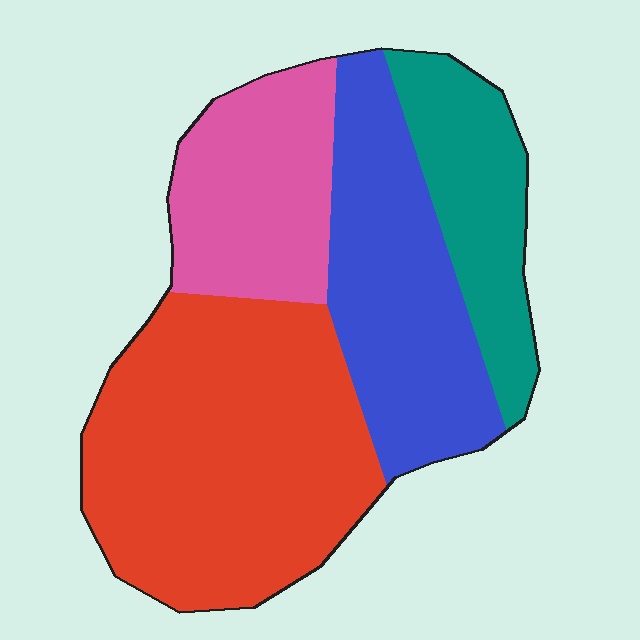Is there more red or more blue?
Red.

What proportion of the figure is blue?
Blue covers roughly 25% of the figure.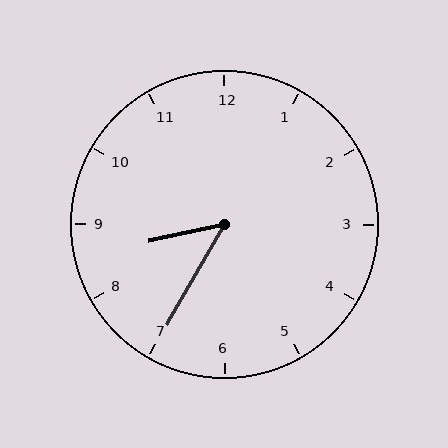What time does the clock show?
8:35.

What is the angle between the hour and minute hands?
Approximately 48 degrees.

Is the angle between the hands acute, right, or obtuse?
It is acute.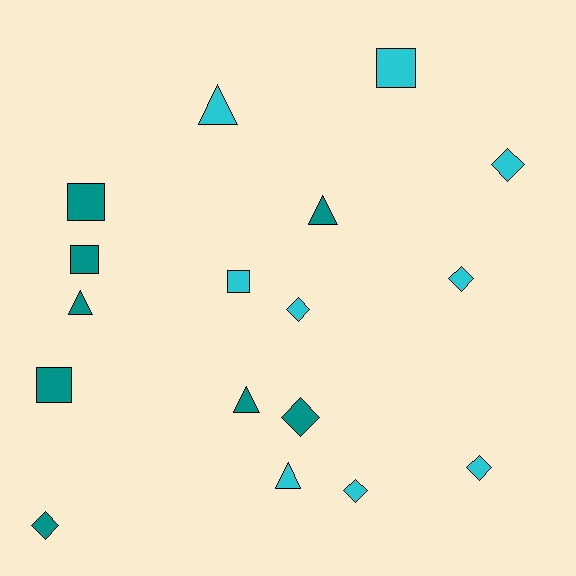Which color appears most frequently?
Cyan, with 9 objects.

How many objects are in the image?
There are 17 objects.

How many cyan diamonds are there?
There are 5 cyan diamonds.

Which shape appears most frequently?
Diamond, with 7 objects.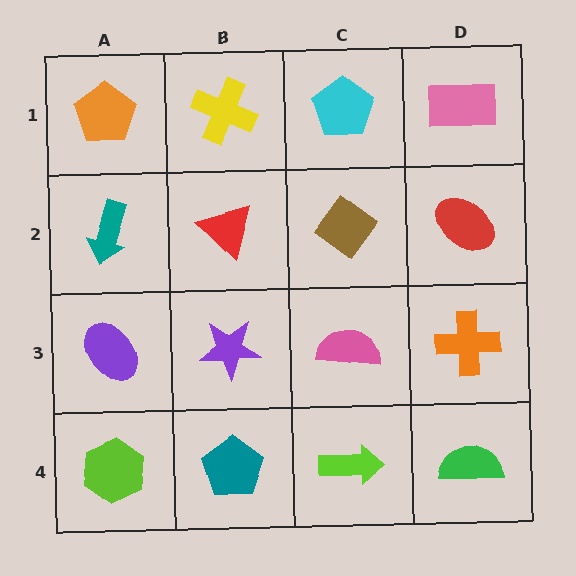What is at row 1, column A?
An orange pentagon.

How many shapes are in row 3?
4 shapes.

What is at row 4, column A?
A lime hexagon.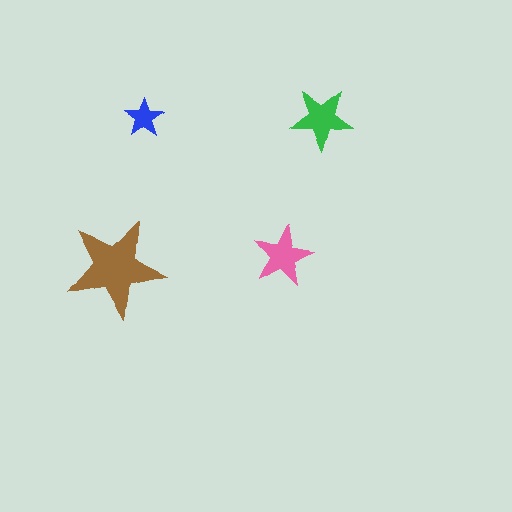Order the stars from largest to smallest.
the brown one, the green one, the pink one, the blue one.